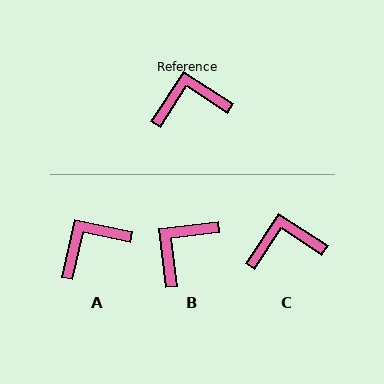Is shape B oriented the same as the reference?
No, it is off by about 40 degrees.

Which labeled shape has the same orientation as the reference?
C.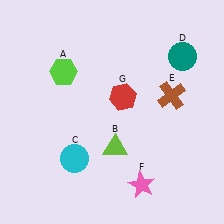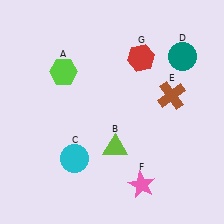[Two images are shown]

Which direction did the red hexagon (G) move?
The red hexagon (G) moved up.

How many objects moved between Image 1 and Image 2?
1 object moved between the two images.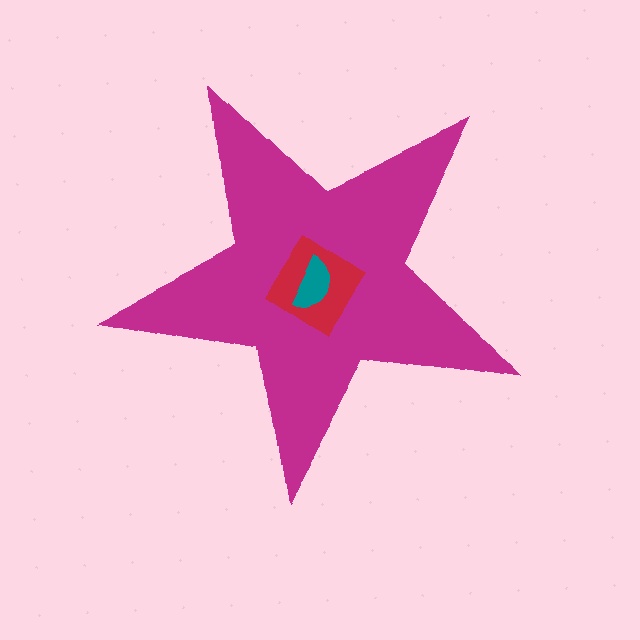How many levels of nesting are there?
3.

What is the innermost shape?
The teal semicircle.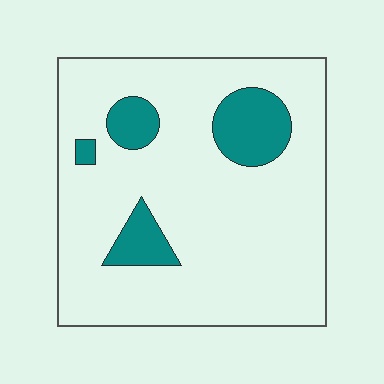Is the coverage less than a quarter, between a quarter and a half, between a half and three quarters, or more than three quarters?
Less than a quarter.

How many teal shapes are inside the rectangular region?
4.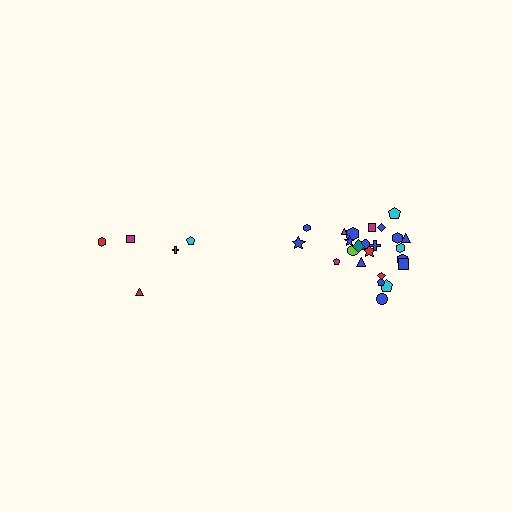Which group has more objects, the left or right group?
The right group.